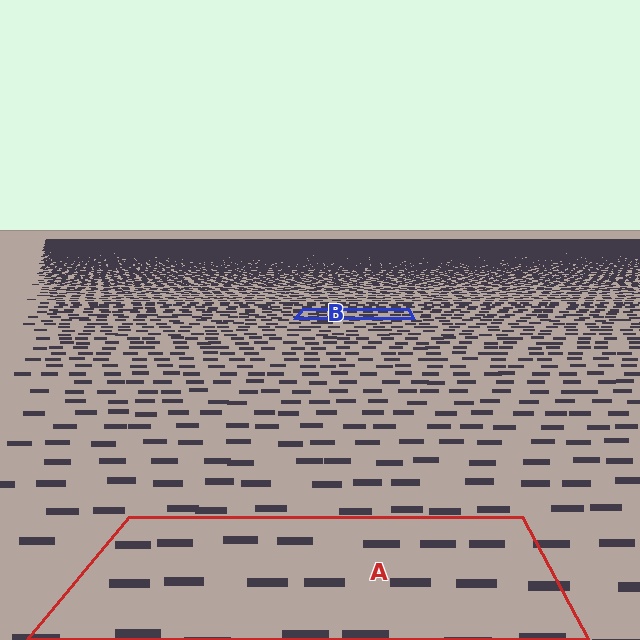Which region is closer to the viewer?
Region A is closer. The texture elements there are larger and more spread out.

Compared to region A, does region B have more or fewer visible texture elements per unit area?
Region B has more texture elements per unit area — they are packed more densely because it is farther away.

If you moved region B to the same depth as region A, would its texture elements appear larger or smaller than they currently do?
They would appear larger. At a closer depth, the same texture elements are projected at a bigger on-screen size.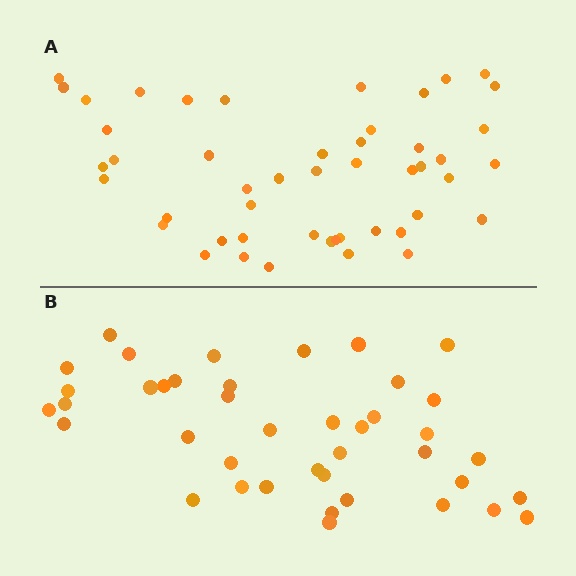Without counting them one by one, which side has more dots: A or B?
Region A (the top region) has more dots.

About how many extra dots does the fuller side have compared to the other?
Region A has roughly 8 or so more dots than region B.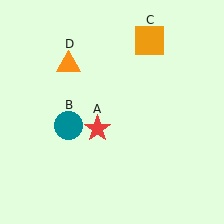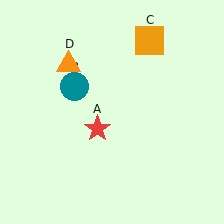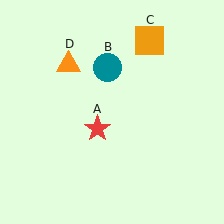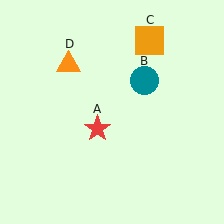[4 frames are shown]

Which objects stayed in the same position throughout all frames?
Red star (object A) and orange square (object C) and orange triangle (object D) remained stationary.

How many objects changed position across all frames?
1 object changed position: teal circle (object B).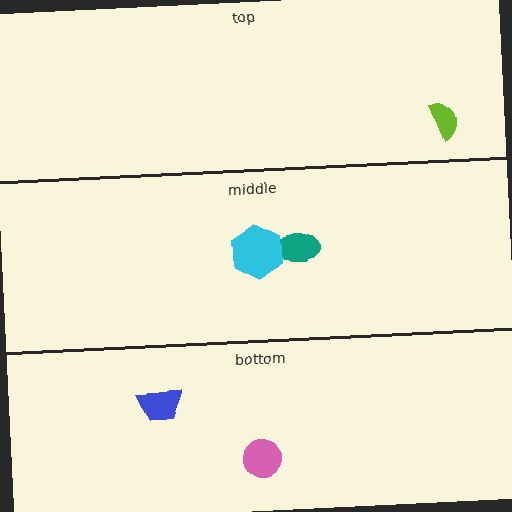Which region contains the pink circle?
The bottom region.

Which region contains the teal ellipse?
The middle region.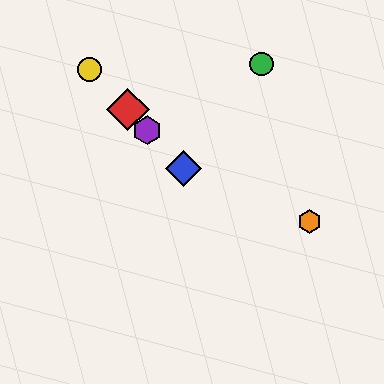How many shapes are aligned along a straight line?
4 shapes (the red diamond, the blue diamond, the yellow circle, the purple hexagon) are aligned along a straight line.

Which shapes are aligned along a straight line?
The red diamond, the blue diamond, the yellow circle, the purple hexagon are aligned along a straight line.